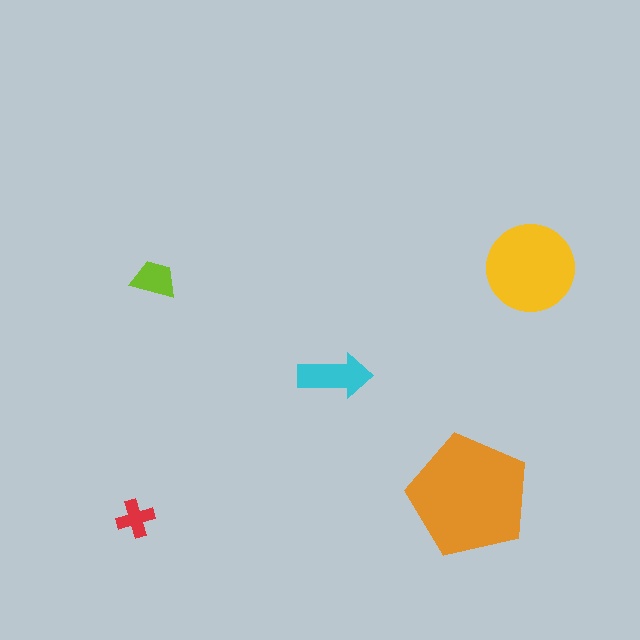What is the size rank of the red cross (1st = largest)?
5th.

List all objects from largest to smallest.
The orange pentagon, the yellow circle, the cyan arrow, the lime trapezoid, the red cross.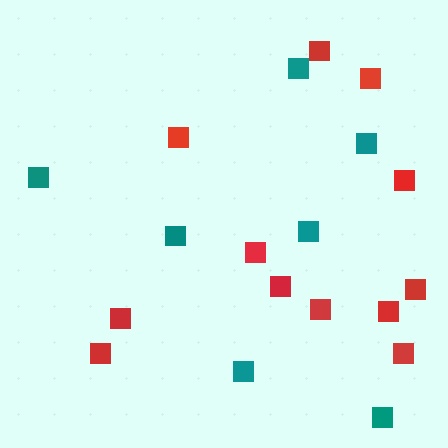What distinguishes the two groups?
There are 2 groups: one group of teal squares (7) and one group of red squares (12).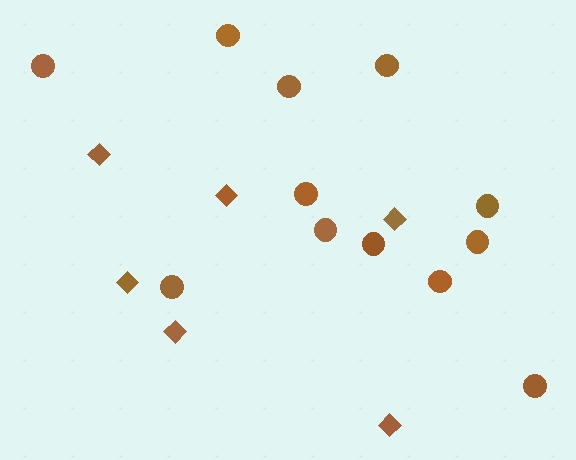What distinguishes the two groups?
There are 2 groups: one group of circles (12) and one group of diamonds (6).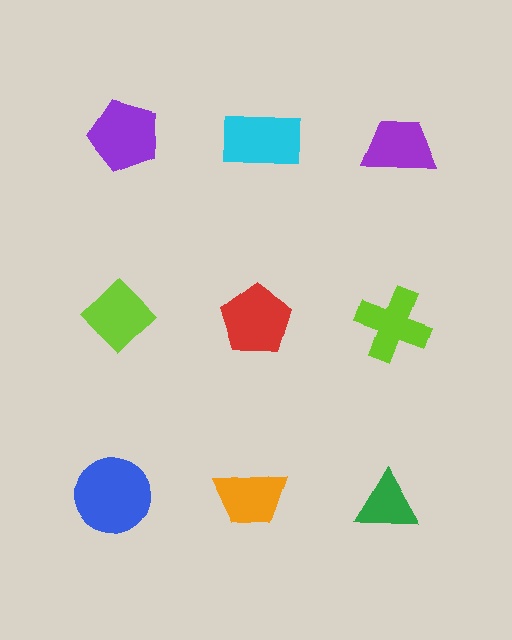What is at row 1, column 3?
A purple trapezoid.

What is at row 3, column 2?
An orange trapezoid.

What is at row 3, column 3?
A green triangle.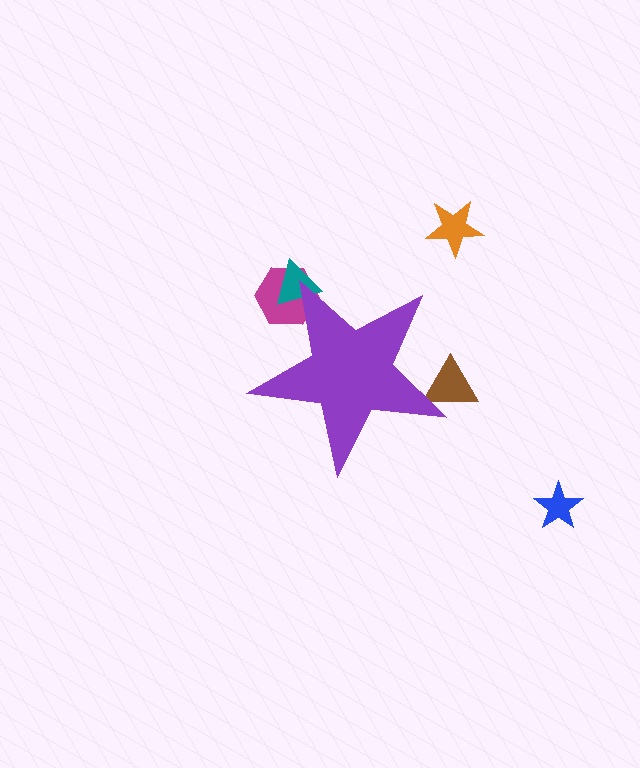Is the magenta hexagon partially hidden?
Yes, the magenta hexagon is partially hidden behind the purple star.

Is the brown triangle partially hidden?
Yes, the brown triangle is partially hidden behind the purple star.